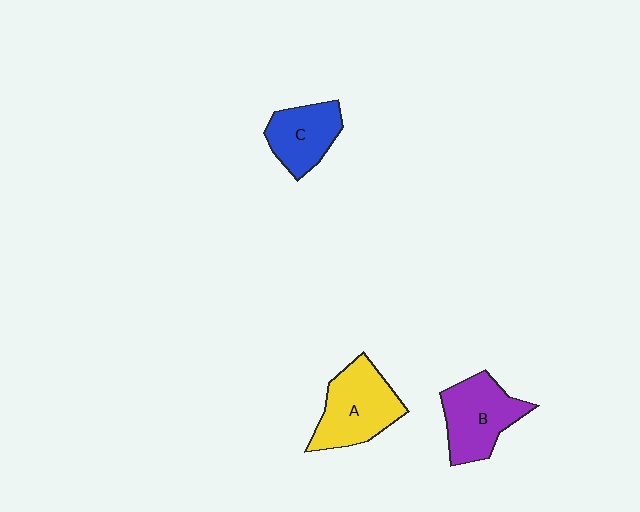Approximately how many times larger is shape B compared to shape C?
Approximately 1.3 times.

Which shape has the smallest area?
Shape C (blue).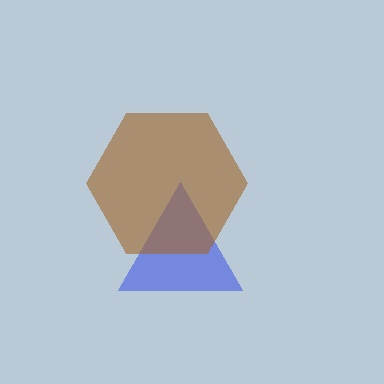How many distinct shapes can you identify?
There are 2 distinct shapes: a blue triangle, a brown hexagon.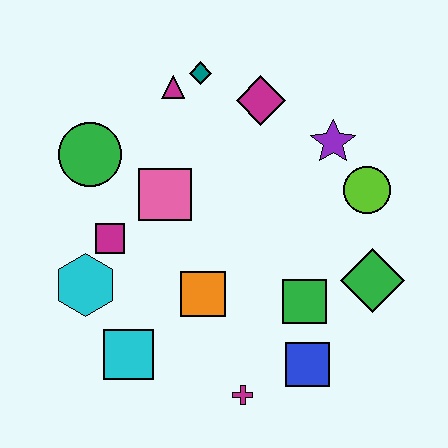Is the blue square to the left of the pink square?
No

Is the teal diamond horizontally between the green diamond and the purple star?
No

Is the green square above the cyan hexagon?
No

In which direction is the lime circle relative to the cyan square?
The lime circle is to the right of the cyan square.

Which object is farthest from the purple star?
The cyan square is farthest from the purple star.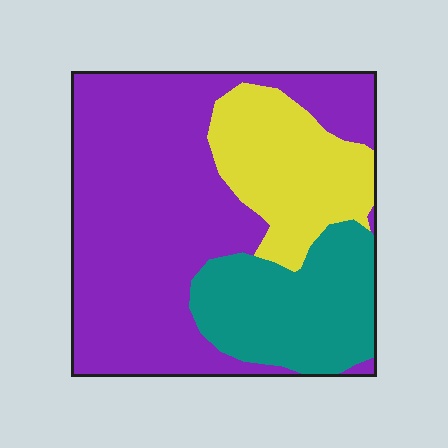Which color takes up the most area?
Purple, at roughly 55%.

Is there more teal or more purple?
Purple.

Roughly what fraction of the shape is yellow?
Yellow covers 20% of the shape.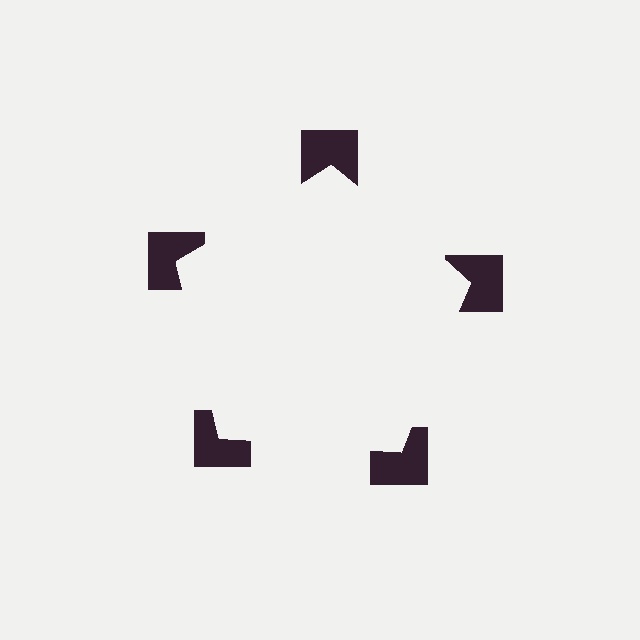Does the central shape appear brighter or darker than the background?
It typically appears slightly brighter than the background, even though no actual brightness change is drawn.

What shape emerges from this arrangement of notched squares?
An illusory pentagon — its edges are inferred from the aligned wedge cuts in the notched squares, not physically drawn.